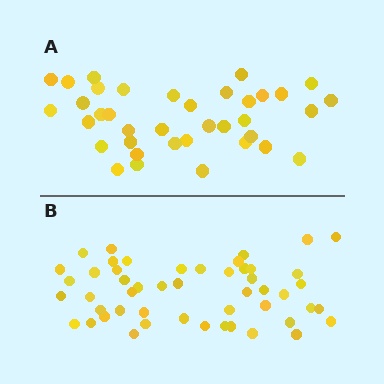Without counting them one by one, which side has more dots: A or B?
Region B (the bottom region) has more dots.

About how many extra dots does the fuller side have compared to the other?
Region B has approximately 15 more dots than region A.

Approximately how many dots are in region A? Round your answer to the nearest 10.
About 40 dots. (The exact count is 37, which rounds to 40.)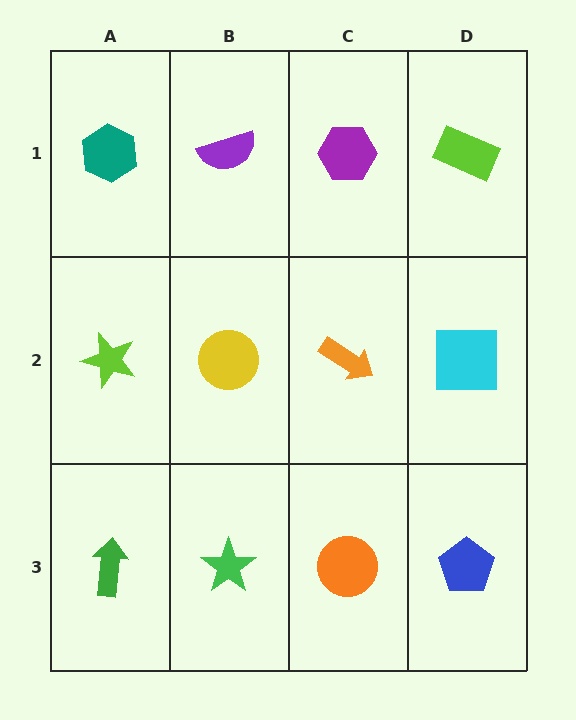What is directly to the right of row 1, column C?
A lime rectangle.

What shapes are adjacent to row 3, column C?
An orange arrow (row 2, column C), a green star (row 3, column B), a blue pentagon (row 3, column D).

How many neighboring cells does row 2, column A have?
3.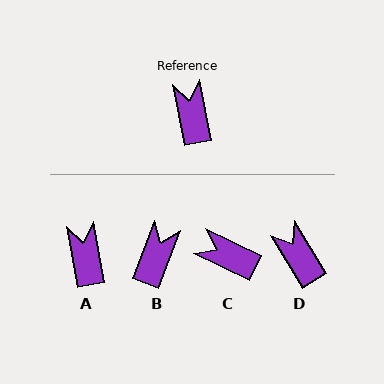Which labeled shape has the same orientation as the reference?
A.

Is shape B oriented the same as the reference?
No, it is off by about 31 degrees.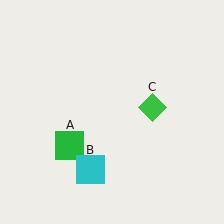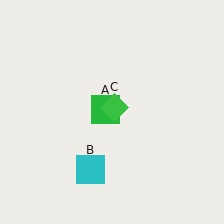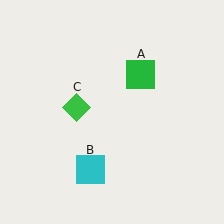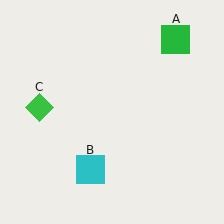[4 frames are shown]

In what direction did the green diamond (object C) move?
The green diamond (object C) moved left.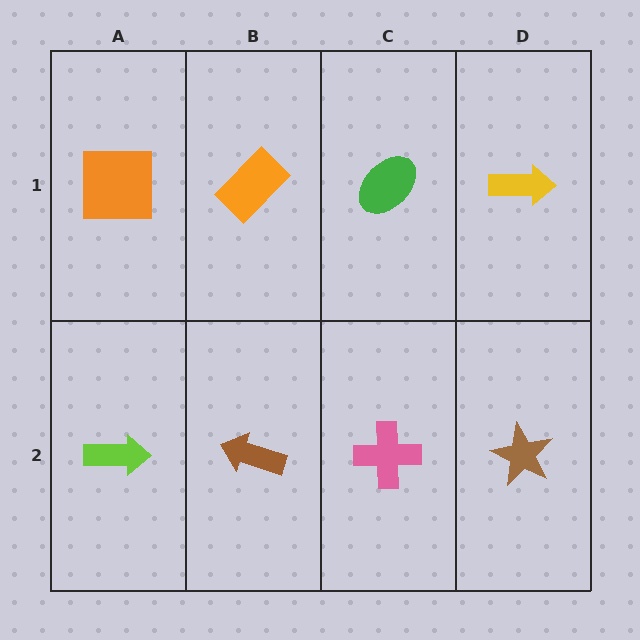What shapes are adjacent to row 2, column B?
An orange rectangle (row 1, column B), a lime arrow (row 2, column A), a pink cross (row 2, column C).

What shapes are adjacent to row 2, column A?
An orange square (row 1, column A), a brown arrow (row 2, column B).